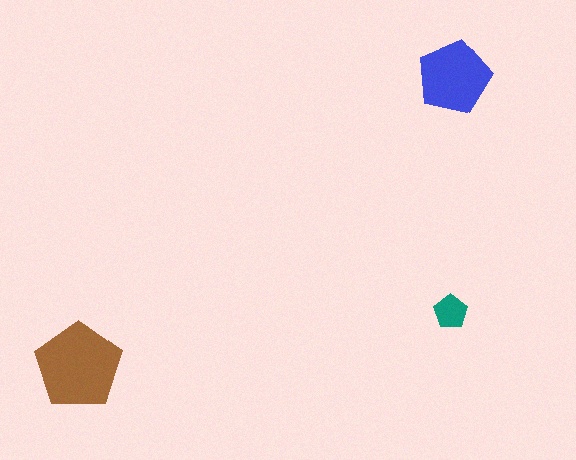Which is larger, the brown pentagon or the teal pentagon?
The brown one.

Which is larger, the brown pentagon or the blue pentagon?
The brown one.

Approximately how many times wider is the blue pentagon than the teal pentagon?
About 2 times wider.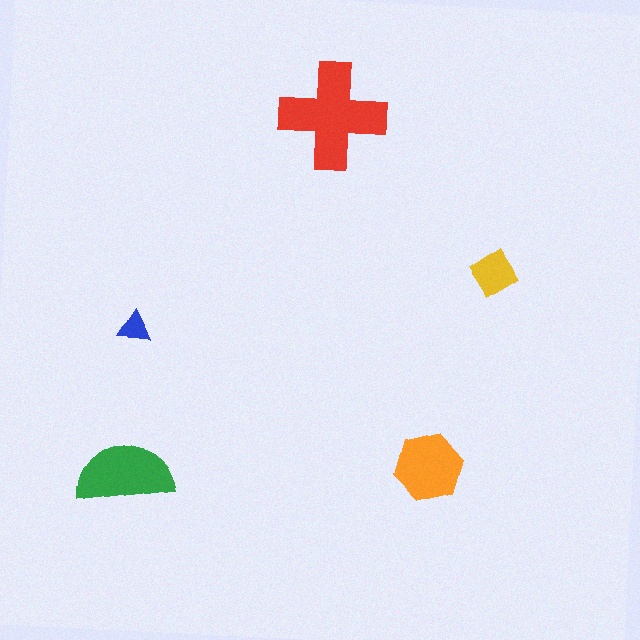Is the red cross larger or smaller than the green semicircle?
Larger.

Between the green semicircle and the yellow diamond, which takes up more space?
The green semicircle.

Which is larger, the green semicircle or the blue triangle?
The green semicircle.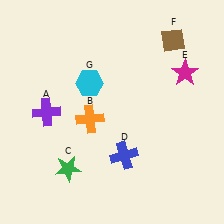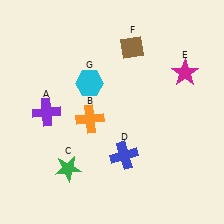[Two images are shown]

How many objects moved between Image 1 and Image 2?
1 object moved between the two images.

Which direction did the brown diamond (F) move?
The brown diamond (F) moved left.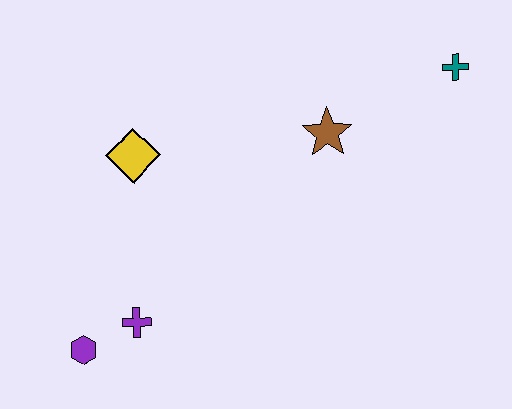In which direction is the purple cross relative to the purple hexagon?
The purple cross is to the right of the purple hexagon.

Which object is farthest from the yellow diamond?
The teal cross is farthest from the yellow diamond.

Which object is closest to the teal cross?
The brown star is closest to the teal cross.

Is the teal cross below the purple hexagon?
No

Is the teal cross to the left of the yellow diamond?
No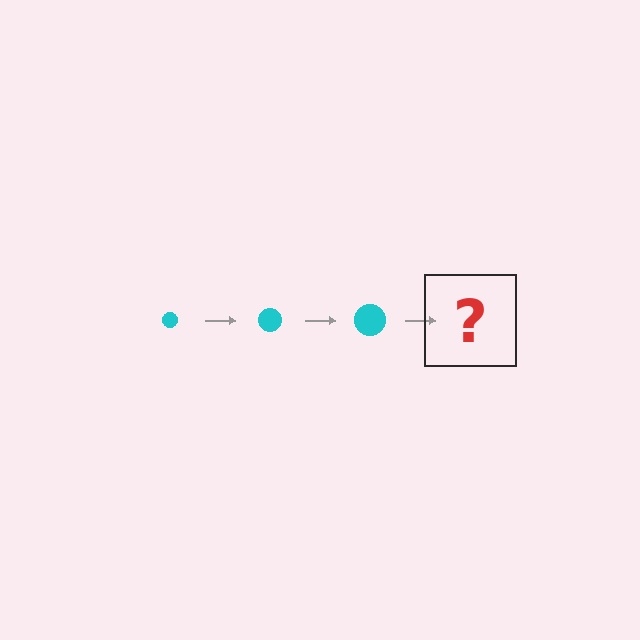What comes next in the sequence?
The next element should be a cyan circle, larger than the previous one.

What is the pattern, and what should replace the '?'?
The pattern is that the circle gets progressively larger each step. The '?' should be a cyan circle, larger than the previous one.